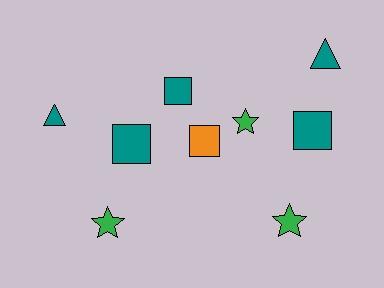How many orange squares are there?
There is 1 orange square.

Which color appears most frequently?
Teal, with 5 objects.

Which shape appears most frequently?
Square, with 4 objects.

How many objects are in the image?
There are 9 objects.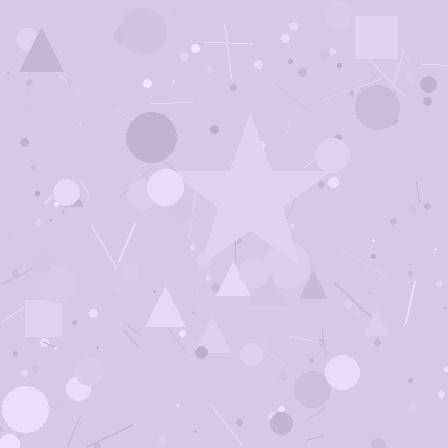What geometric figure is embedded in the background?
A star is embedded in the background.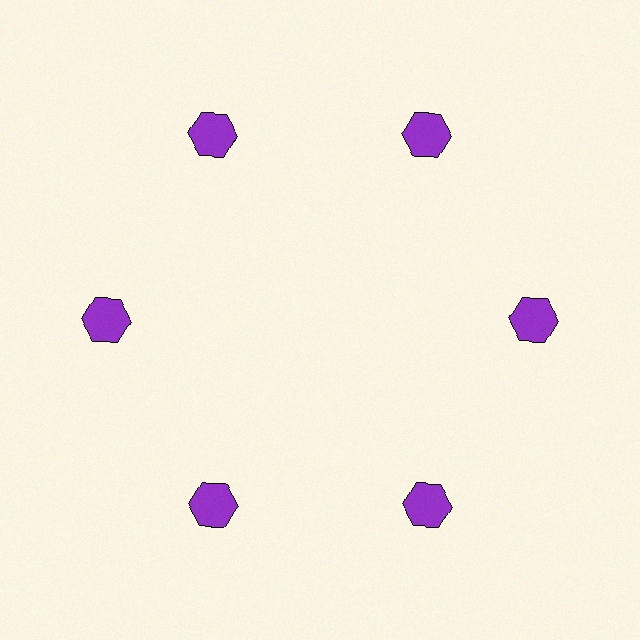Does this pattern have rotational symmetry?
Yes, this pattern has 6-fold rotational symmetry. It looks the same after rotating 60 degrees around the center.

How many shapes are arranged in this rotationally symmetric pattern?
There are 6 shapes, arranged in 6 groups of 1.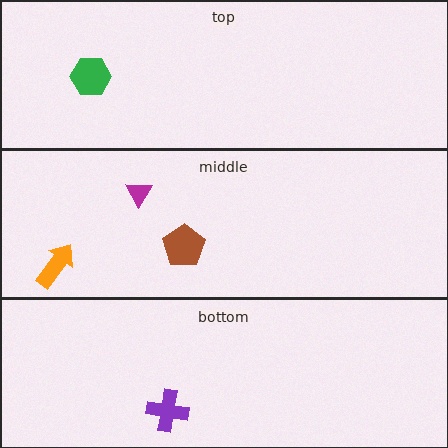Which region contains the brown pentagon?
The middle region.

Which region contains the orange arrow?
The middle region.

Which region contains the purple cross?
The bottom region.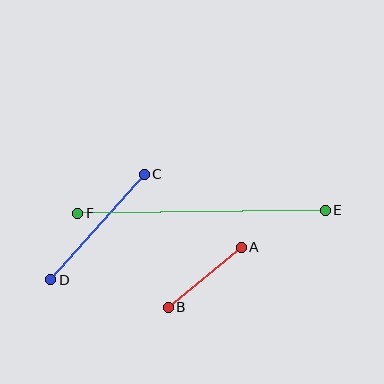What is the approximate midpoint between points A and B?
The midpoint is at approximately (205, 277) pixels.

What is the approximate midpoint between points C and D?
The midpoint is at approximately (97, 227) pixels.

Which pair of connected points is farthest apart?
Points E and F are farthest apart.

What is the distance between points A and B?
The distance is approximately 94 pixels.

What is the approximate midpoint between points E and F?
The midpoint is at approximately (202, 212) pixels.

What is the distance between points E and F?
The distance is approximately 247 pixels.